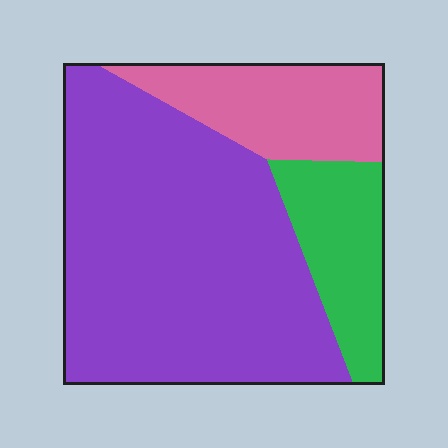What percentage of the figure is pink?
Pink covers about 20% of the figure.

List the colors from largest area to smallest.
From largest to smallest: purple, pink, green.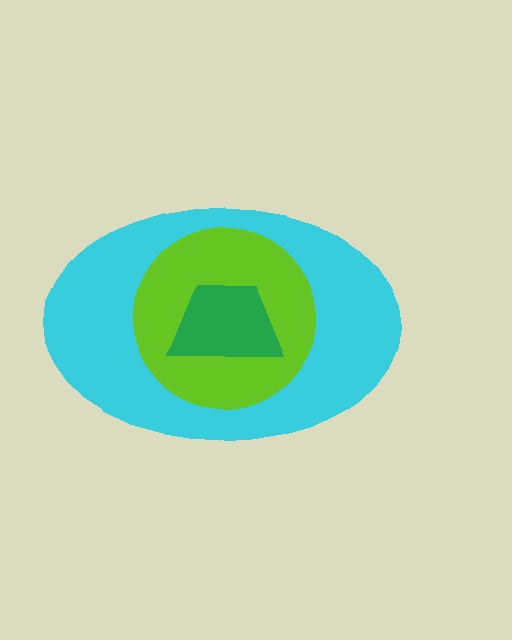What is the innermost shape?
The green trapezoid.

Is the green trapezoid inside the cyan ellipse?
Yes.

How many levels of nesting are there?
3.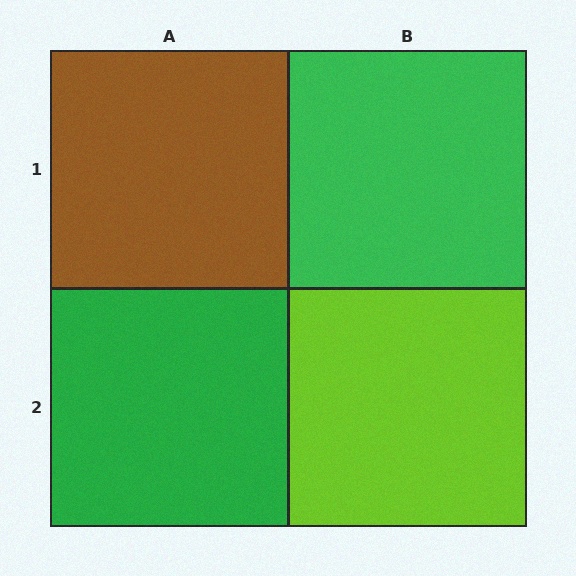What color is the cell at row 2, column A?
Green.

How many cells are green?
2 cells are green.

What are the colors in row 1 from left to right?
Brown, green.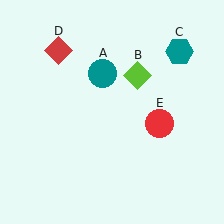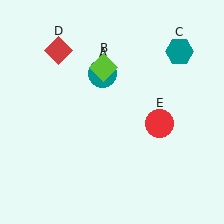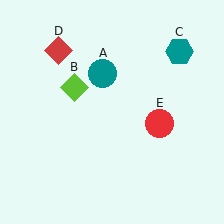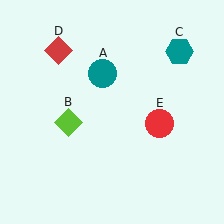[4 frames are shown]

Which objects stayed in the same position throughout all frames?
Teal circle (object A) and teal hexagon (object C) and red diamond (object D) and red circle (object E) remained stationary.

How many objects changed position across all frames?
1 object changed position: lime diamond (object B).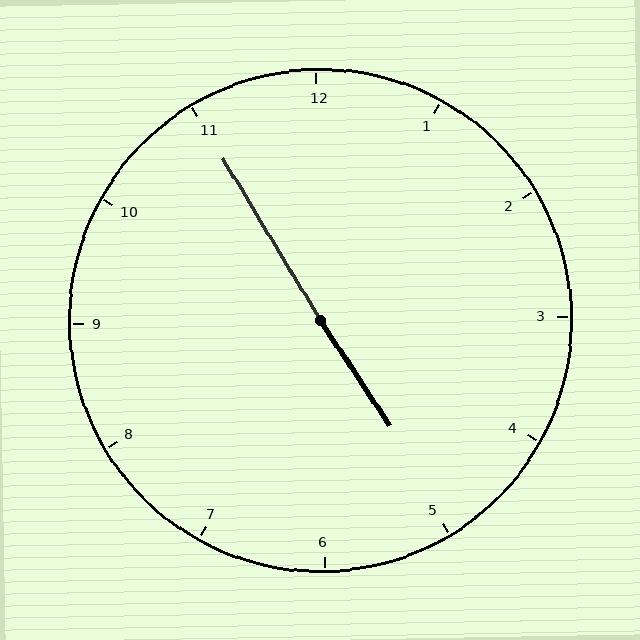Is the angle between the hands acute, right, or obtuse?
It is obtuse.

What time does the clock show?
4:55.